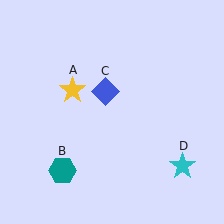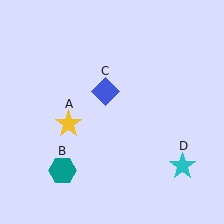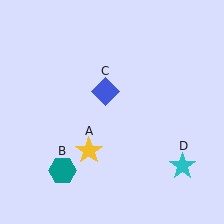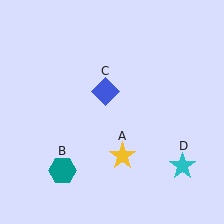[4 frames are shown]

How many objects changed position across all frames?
1 object changed position: yellow star (object A).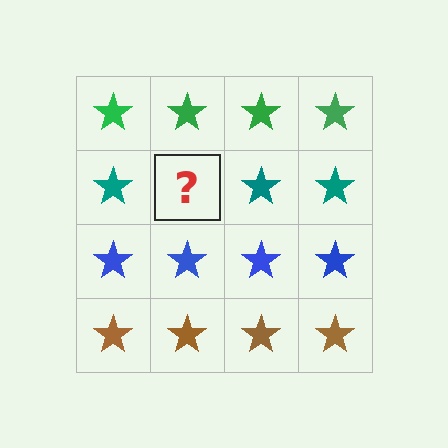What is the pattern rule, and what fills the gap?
The rule is that each row has a consistent color. The gap should be filled with a teal star.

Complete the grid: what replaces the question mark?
The question mark should be replaced with a teal star.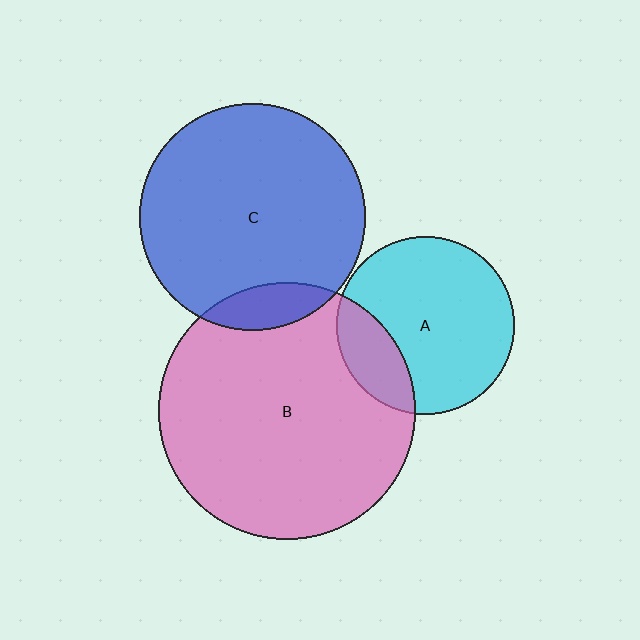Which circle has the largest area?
Circle B (pink).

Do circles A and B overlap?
Yes.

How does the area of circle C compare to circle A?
Approximately 1.6 times.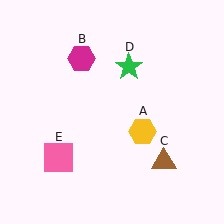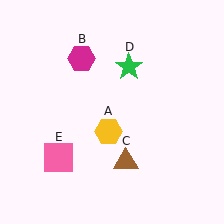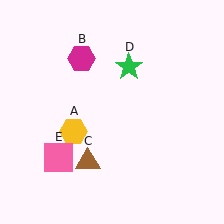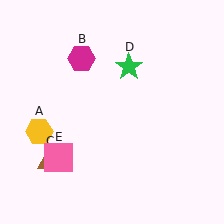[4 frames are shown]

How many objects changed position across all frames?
2 objects changed position: yellow hexagon (object A), brown triangle (object C).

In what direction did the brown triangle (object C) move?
The brown triangle (object C) moved left.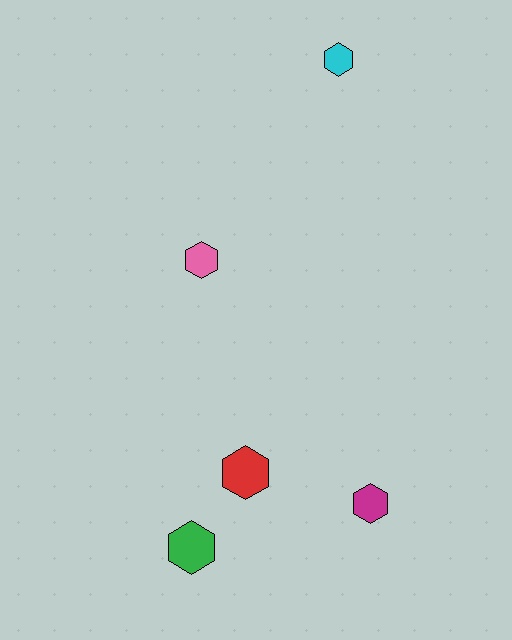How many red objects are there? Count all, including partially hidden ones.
There is 1 red object.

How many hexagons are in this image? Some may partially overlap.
There are 5 hexagons.